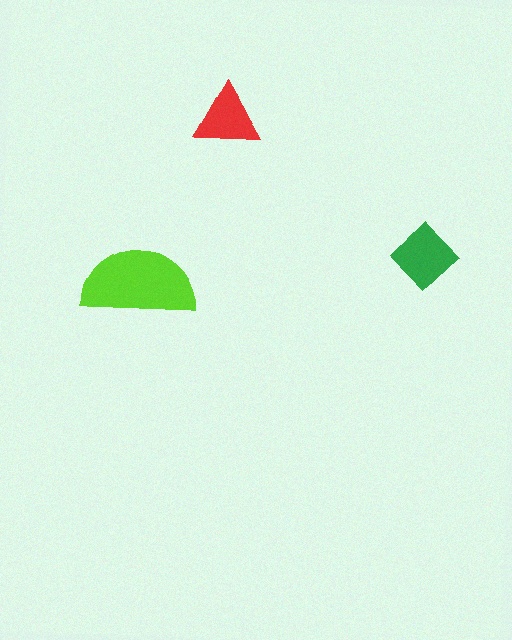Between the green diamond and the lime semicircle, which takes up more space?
The lime semicircle.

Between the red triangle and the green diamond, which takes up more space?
The green diamond.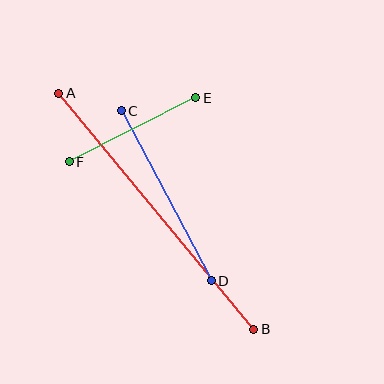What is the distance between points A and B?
The distance is approximately 306 pixels.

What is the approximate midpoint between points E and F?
The midpoint is at approximately (132, 130) pixels.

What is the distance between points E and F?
The distance is approximately 142 pixels.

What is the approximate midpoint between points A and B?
The midpoint is at approximately (156, 211) pixels.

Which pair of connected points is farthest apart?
Points A and B are farthest apart.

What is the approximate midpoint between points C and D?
The midpoint is at approximately (166, 196) pixels.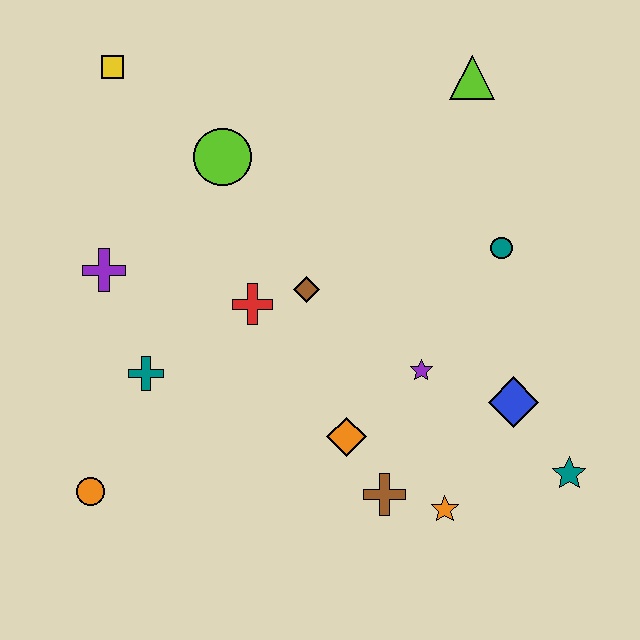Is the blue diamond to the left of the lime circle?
No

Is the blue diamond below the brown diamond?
Yes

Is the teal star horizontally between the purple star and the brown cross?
No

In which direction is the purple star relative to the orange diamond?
The purple star is to the right of the orange diamond.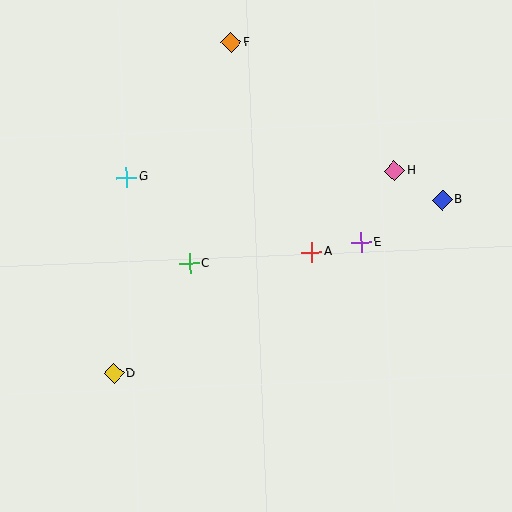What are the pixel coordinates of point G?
Point G is at (127, 178).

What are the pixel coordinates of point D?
Point D is at (114, 374).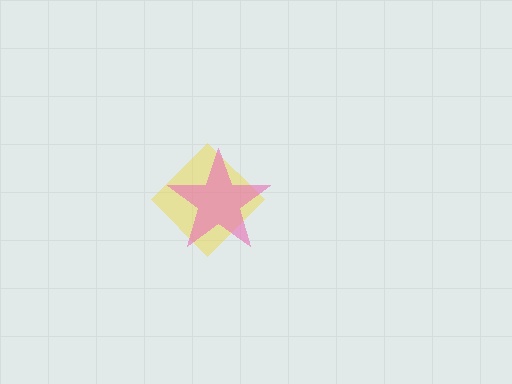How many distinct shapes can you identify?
There are 2 distinct shapes: a yellow diamond, a pink star.